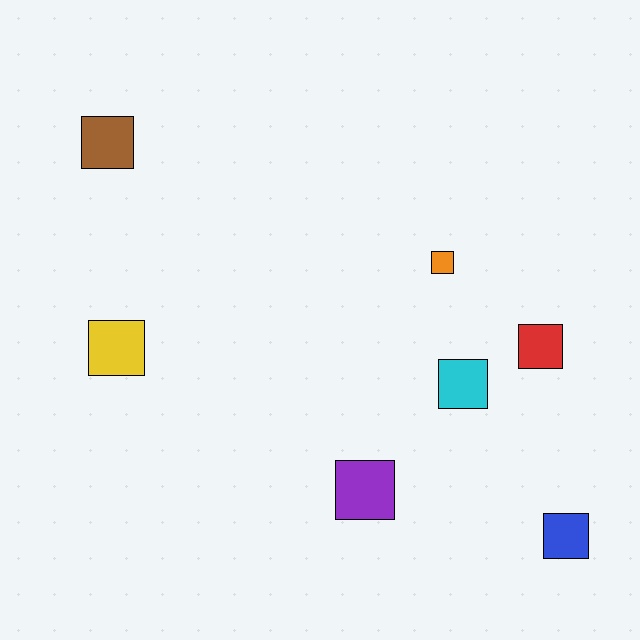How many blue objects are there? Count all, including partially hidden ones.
There is 1 blue object.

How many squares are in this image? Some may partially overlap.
There are 7 squares.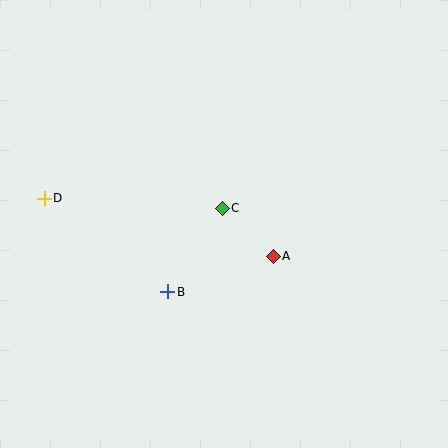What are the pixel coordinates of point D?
Point D is at (44, 198).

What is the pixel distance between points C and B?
The distance between C and B is 100 pixels.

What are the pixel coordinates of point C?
Point C is at (222, 208).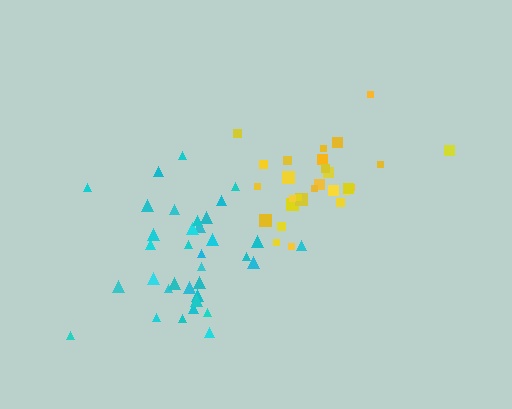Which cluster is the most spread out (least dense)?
Yellow.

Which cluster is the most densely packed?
Cyan.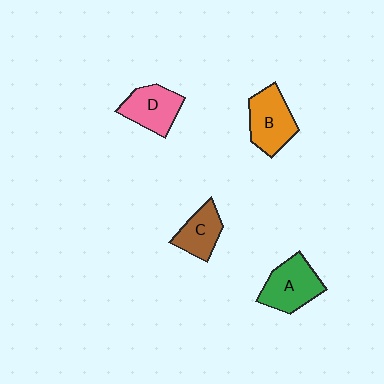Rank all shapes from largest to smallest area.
From largest to smallest: A (green), B (orange), D (pink), C (brown).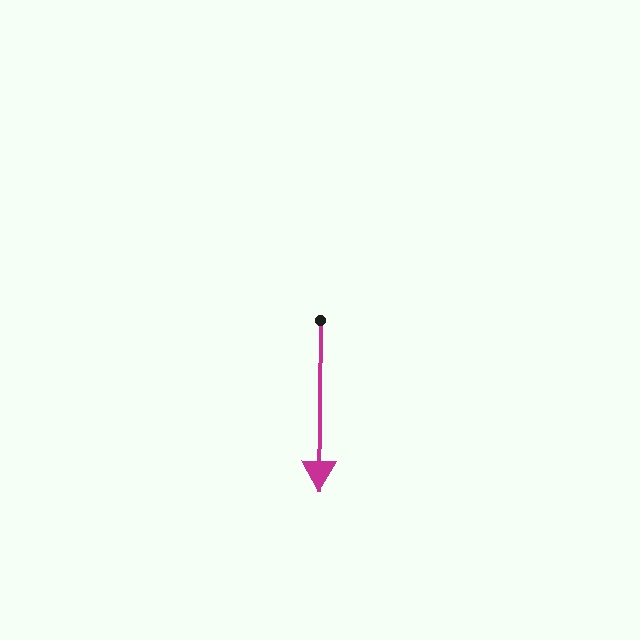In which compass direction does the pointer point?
South.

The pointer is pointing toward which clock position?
Roughly 6 o'clock.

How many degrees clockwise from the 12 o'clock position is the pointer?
Approximately 180 degrees.